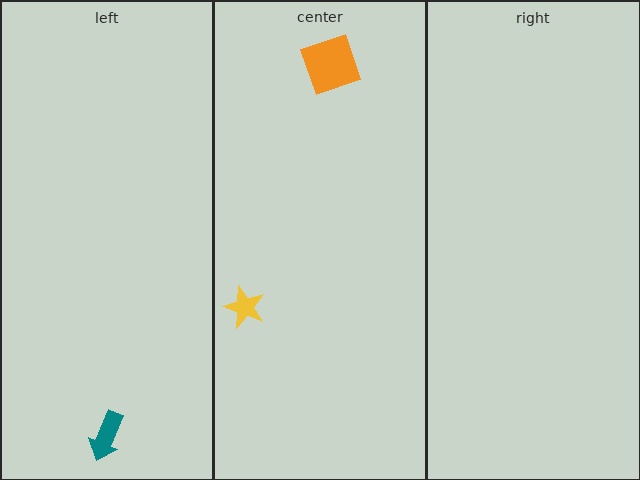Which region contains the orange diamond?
The center region.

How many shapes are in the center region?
2.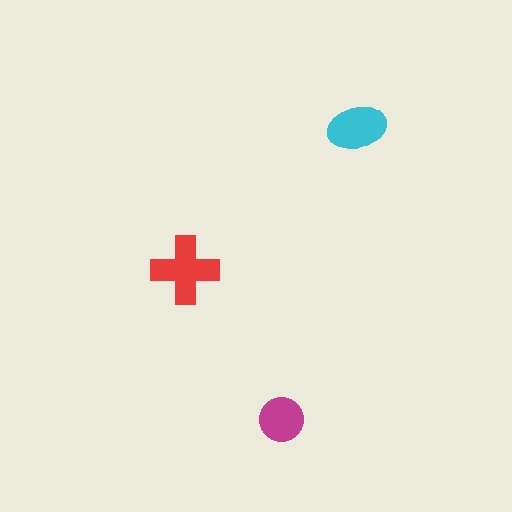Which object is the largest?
The red cross.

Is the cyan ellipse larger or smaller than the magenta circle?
Larger.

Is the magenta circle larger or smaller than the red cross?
Smaller.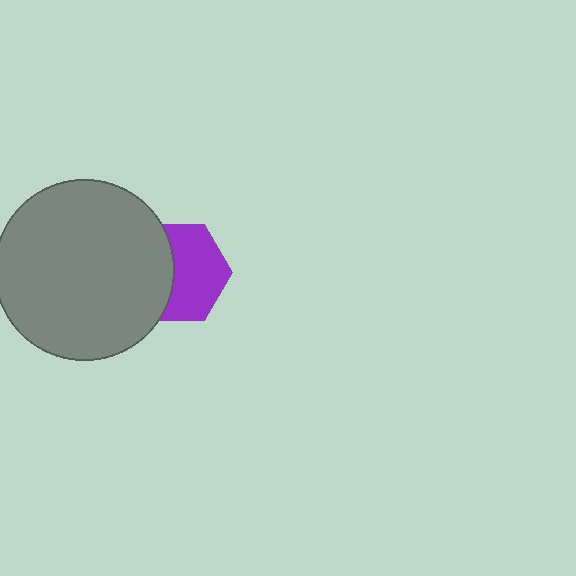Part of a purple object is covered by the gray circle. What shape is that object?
It is a hexagon.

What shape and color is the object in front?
The object in front is a gray circle.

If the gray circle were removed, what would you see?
You would see the complete purple hexagon.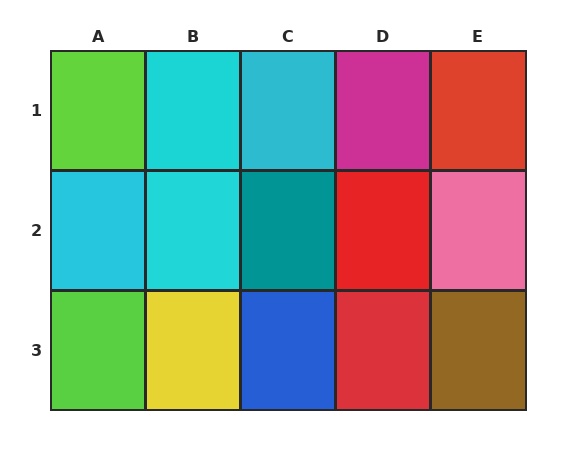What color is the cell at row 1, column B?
Cyan.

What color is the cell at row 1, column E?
Red.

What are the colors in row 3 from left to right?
Lime, yellow, blue, red, brown.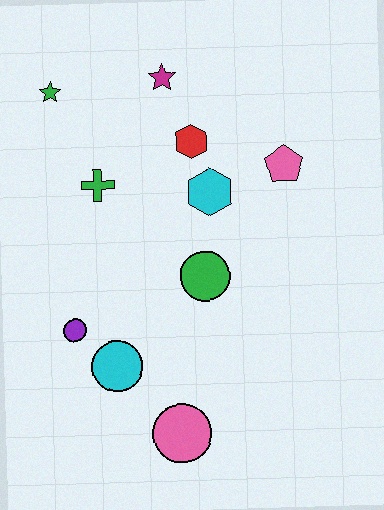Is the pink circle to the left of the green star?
No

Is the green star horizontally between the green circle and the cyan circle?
No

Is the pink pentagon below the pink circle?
No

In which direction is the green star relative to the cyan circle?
The green star is above the cyan circle.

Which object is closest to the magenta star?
The red hexagon is closest to the magenta star.